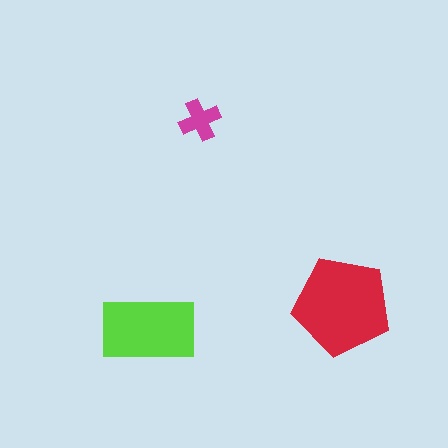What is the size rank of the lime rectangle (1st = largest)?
2nd.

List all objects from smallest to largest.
The magenta cross, the lime rectangle, the red pentagon.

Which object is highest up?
The magenta cross is topmost.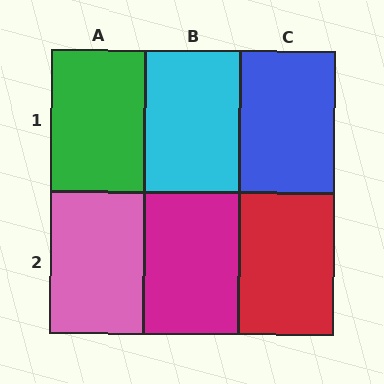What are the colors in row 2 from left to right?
Pink, magenta, red.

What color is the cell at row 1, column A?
Green.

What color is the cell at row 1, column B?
Cyan.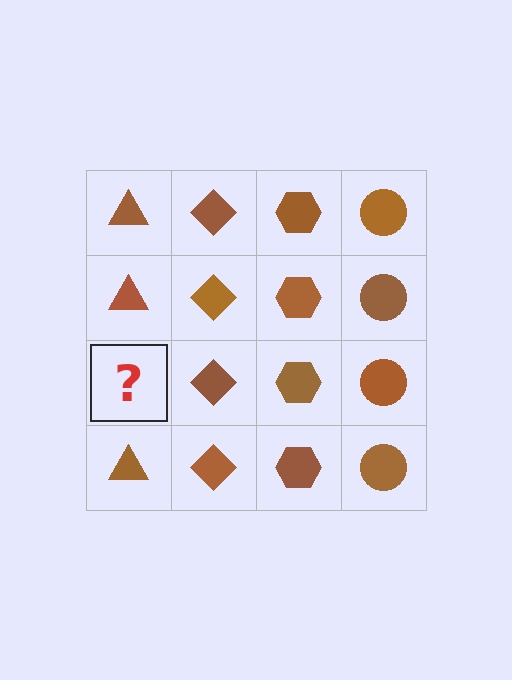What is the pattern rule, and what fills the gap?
The rule is that each column has a consistent shape. The gap should be filled with a brown triangle.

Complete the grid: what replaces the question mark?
The question mark should be replaced with a brown triangle.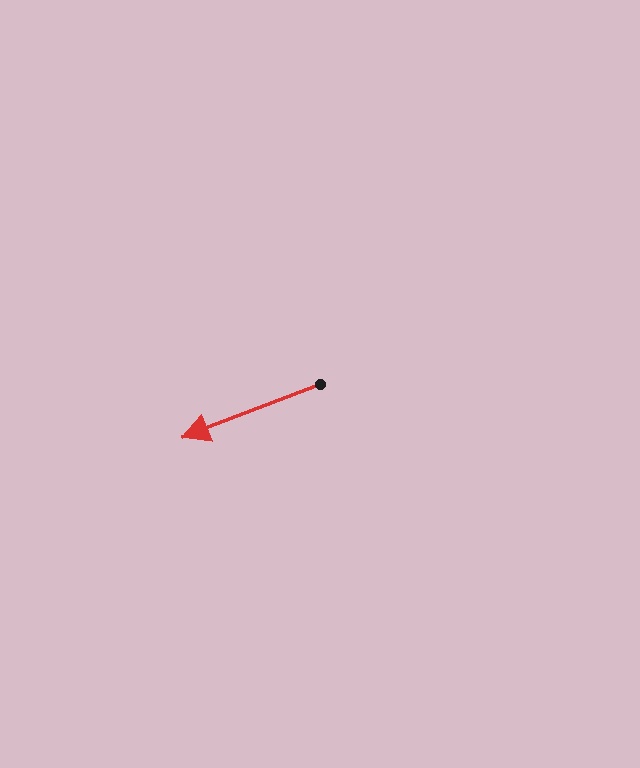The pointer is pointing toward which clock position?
Roughly 8 o'clock.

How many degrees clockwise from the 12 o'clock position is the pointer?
Approximately 249 degrees.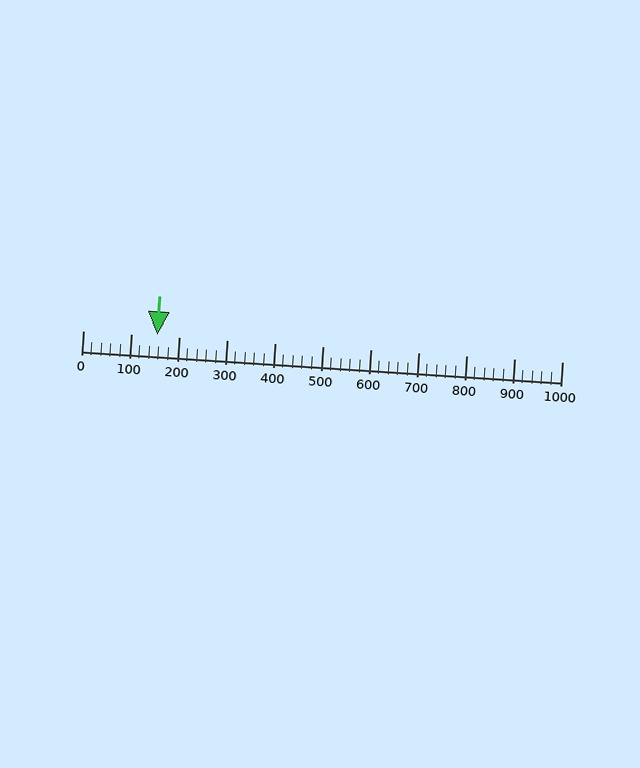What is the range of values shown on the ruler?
The ruler shows values from 0 to 1000.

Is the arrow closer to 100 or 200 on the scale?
The arrow is closer to 200.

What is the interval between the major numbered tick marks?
The major tick marks are spaced 100 units apart.